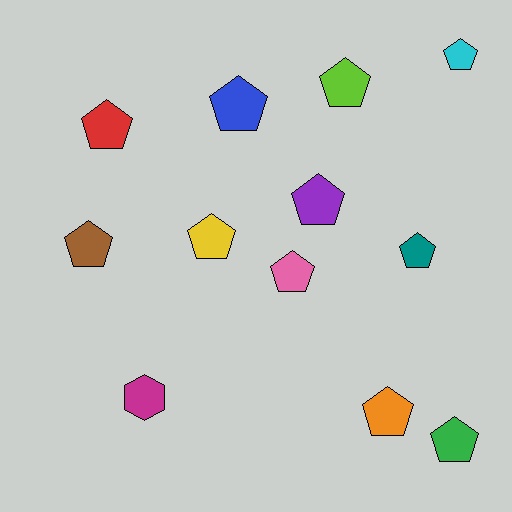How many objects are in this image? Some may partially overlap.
There are 12 objects.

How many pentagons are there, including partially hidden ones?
There are 11 pentagons.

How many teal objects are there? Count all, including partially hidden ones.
There is 1 teal object.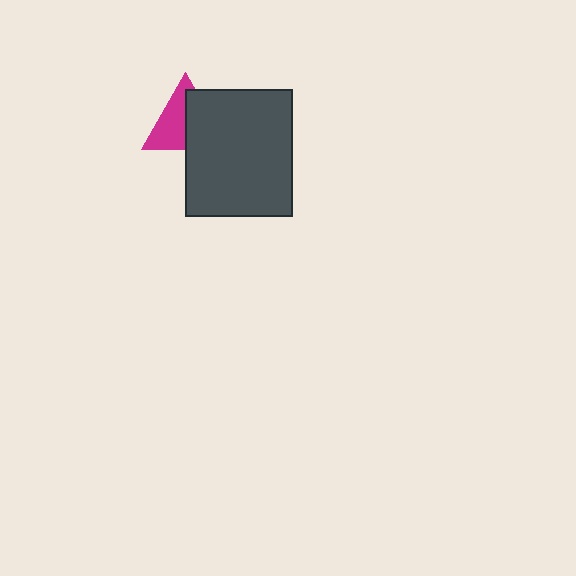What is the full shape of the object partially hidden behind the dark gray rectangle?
The partially hidden object is a magenta triangle.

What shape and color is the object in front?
The object in front is a dark gray rectangle.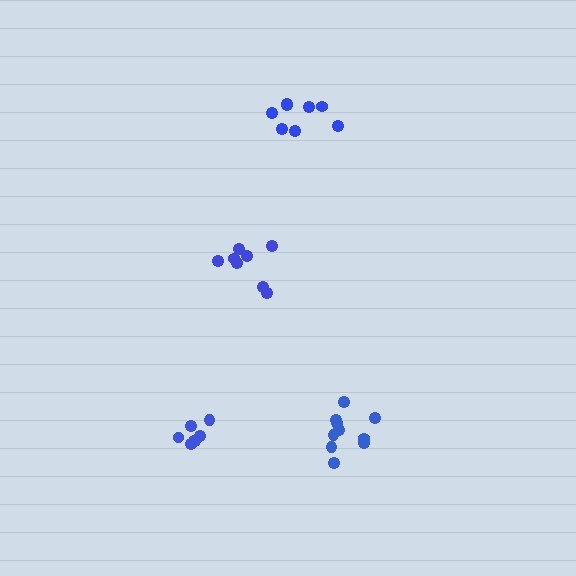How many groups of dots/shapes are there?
There are 4 groups.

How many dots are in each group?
Group 1: 8 dots, Group 2: 10 dots, Group 3: 7 dots, Group 4: 8 dots (33 total).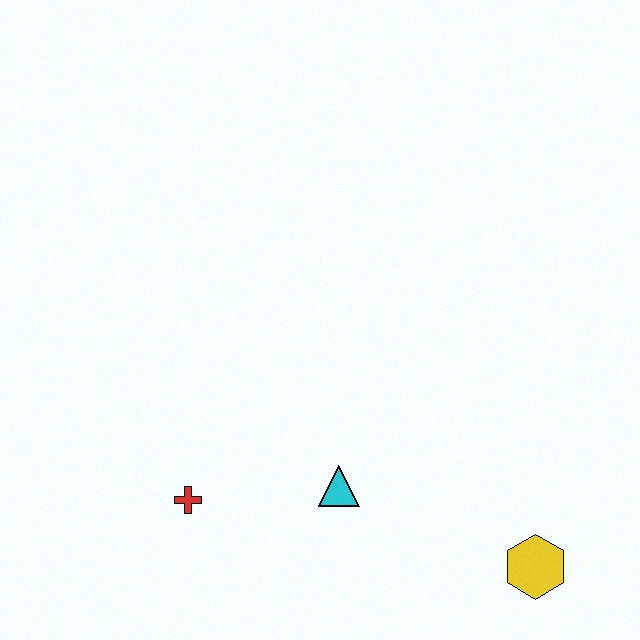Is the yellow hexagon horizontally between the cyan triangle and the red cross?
No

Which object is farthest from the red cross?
The yellow hexagon is farthest from the red cross.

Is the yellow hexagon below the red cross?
Yes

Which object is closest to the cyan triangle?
The red cross is closest to the cyan triangle.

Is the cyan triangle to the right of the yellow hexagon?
No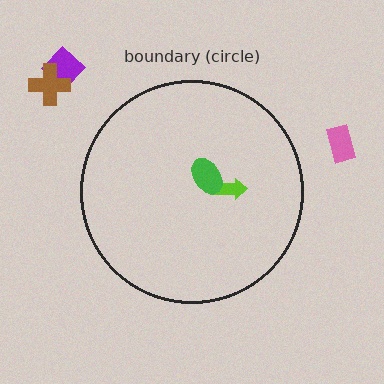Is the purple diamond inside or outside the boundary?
Outside.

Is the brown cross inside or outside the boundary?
Outside.